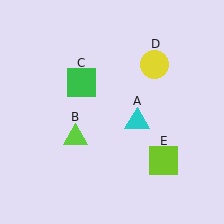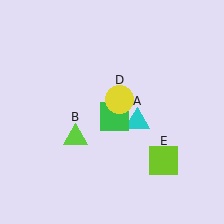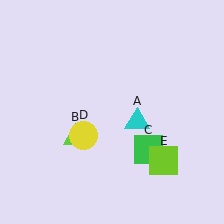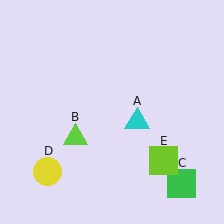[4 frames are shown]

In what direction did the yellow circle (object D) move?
The yellow circle (object D) moved down and to the left.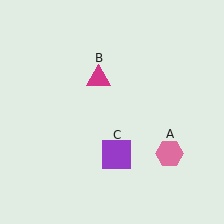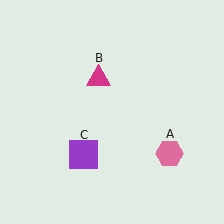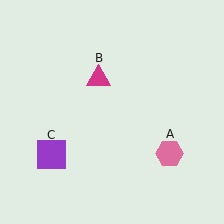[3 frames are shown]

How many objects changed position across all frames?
1 object changed position: purple square (object C).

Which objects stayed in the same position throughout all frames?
Pink hexagon (object A) and magenta triangle (object B) remained stationary.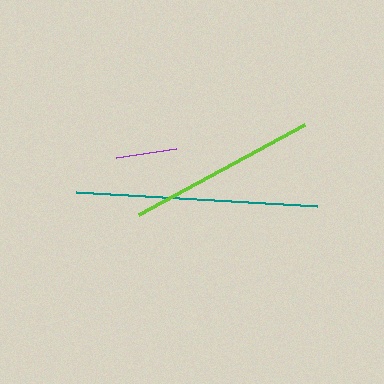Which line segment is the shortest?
The purple line is the shortest at approximately 61 pixels.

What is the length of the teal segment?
The teal segment is approximately 241 pixels long.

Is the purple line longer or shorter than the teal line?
The teal line is longer than the purple line.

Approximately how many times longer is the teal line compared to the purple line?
The teal line is approximately 4.0 times the length of the purple line.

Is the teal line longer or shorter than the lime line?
The teal line is longer than the lime line.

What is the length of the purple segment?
The purple segment is approximately 61 pixels long.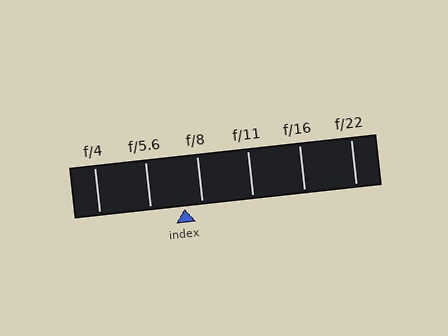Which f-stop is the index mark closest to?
The index mark is closest to f/8.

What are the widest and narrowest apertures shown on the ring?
The widest aperture shown is f/4 and the narrowest is f/22.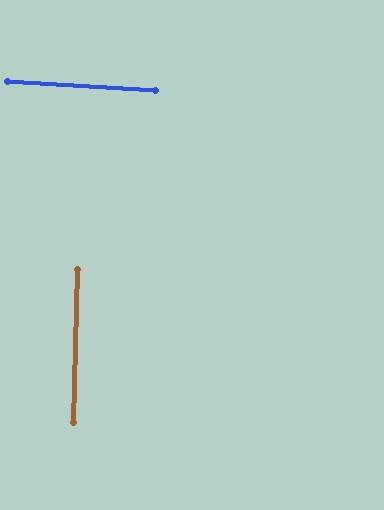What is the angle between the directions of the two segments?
Approximately 88 degrees.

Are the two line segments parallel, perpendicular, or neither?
Perpendicular — they meet at approximately 88°.